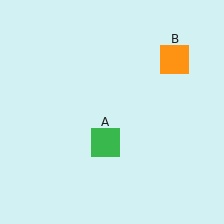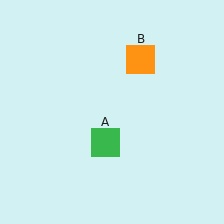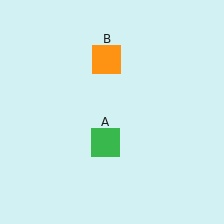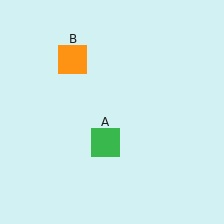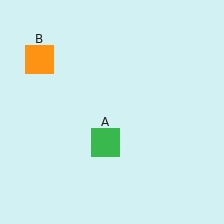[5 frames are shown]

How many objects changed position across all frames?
1 object changed position: orange square (object B).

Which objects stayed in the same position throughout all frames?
Green square (object A) remained stationary.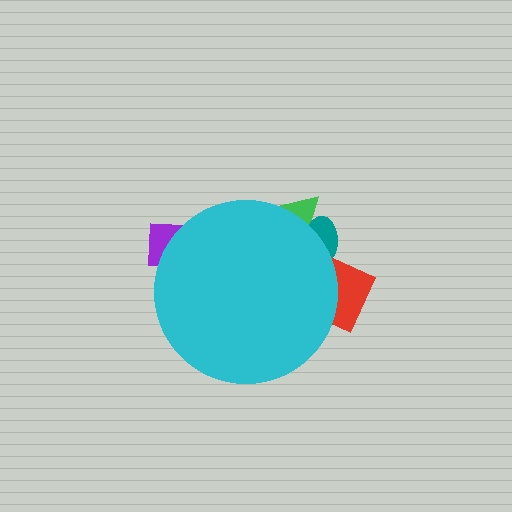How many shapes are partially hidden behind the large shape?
4 shapes are partially hidden.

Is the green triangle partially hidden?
Yes, the green triangle is partially hidden behind the cyan circle.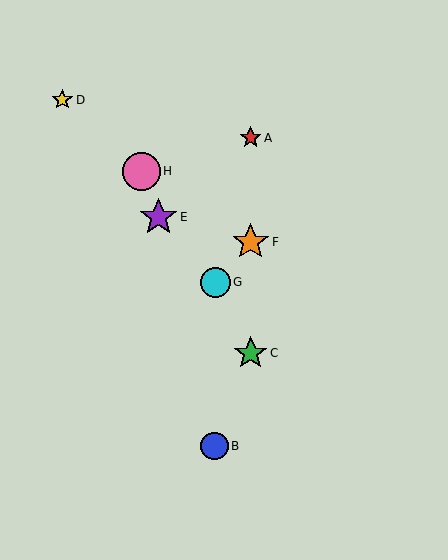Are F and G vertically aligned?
No, F is at x≈251 and G is at x≈216.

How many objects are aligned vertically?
3 objects (A, C, F) are aligned vertically.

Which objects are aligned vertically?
Objects A, C, F are aligned vertically.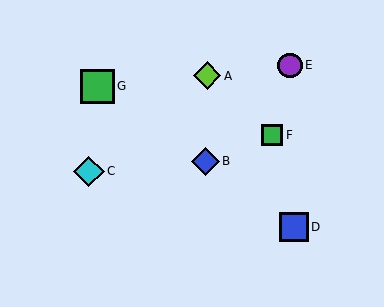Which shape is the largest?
The green square (labeled G) is the largest.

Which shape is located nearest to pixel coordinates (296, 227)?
The blue square (labeled D) at (294, 227) is nearest to that location.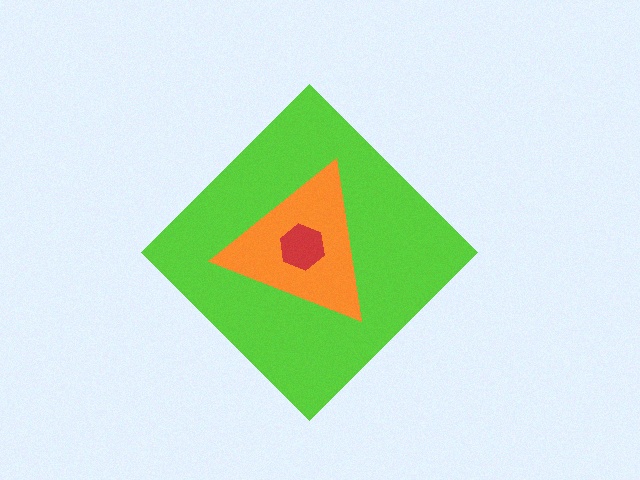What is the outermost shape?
The lime diamond.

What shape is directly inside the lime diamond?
The orange triangle.